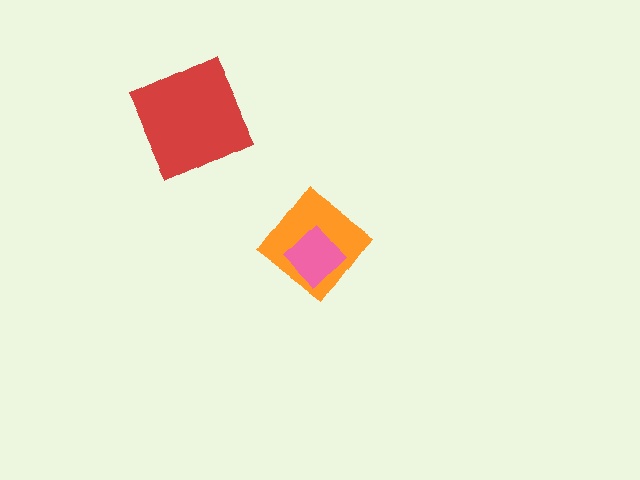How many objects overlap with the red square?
0 objects overlap with the red square.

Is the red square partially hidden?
No, no other shape covers it.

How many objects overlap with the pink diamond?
1 object overlaps with the pink diamond.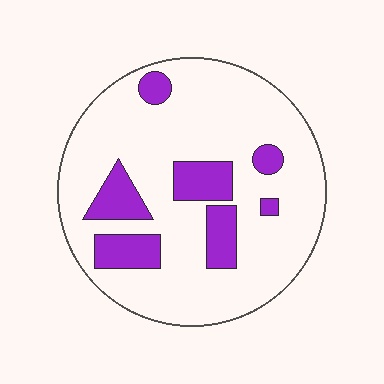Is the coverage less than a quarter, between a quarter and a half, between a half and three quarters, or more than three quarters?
Less than a quarter.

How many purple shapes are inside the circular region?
7.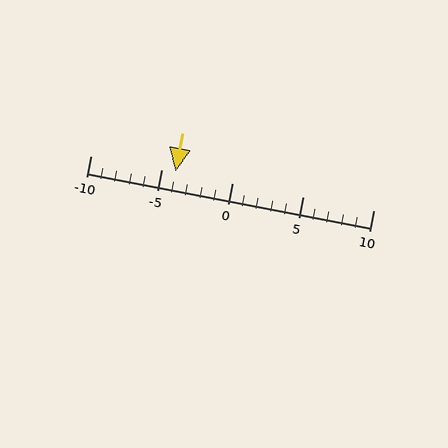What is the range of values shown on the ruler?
The ruler shows values from -10 to 10.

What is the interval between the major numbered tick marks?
The major tick marks are spaced 5 units apart.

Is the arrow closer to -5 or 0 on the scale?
The arrow is closer to -5.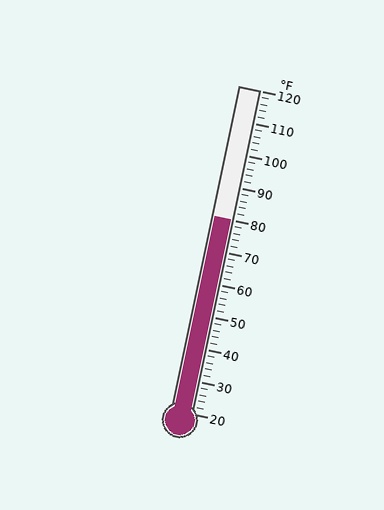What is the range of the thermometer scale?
The thermometer scale ranges from 20°F to 120°F.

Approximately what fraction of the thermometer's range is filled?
The thermometer is filled to approximately 60% of its range.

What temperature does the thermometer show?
The thermometer shows approximately 80°F.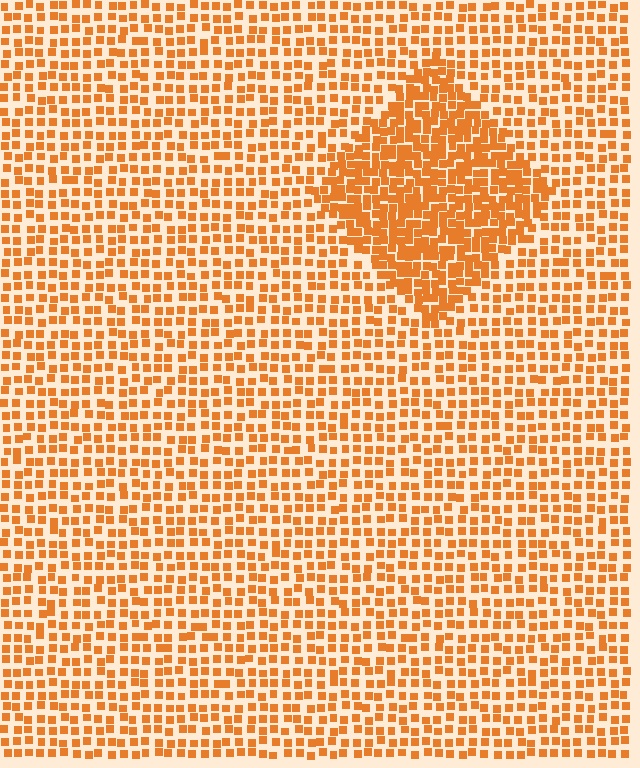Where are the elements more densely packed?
The elements are more densely packed inside the diamond boundary.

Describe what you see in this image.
The image contains small orange elements arranged at two different densities. A diamond-shaped region is visible where the elements are more densely packed than the surrounding area.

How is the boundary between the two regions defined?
The boundary is defined by a change in element density (approximately 1.9x ratio). All elements are the same color, size, and shape.